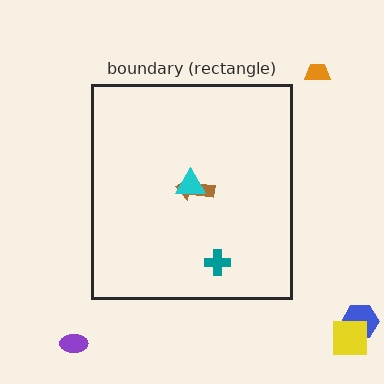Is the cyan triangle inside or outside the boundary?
Inside.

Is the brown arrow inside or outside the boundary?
Inside.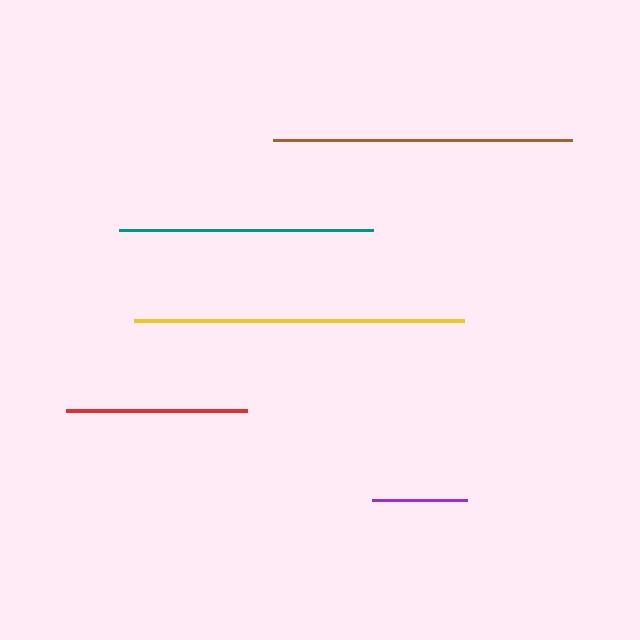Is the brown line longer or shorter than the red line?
The brown line is longer than the red line.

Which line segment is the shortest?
The purple line is the shortest at approximately 95 pixels.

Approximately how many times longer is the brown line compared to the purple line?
The brown line is approximately 3.1 times the length of the purple line.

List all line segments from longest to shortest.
From longest to shortest: yellow, brown, teal, red, purple.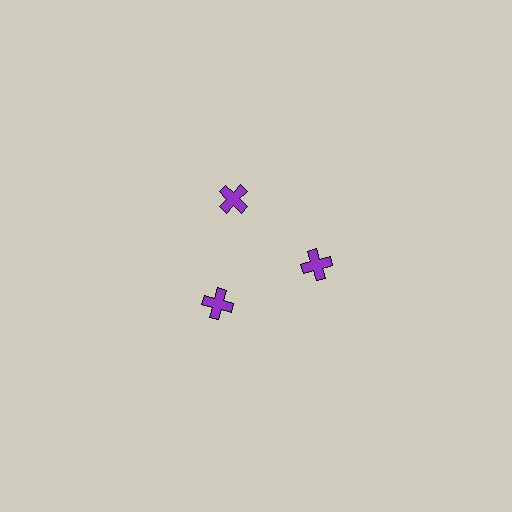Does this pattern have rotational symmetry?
Yes, this pattern has 3-fold rotational symmetry. It looks the same after rotating 120 degrees around the center.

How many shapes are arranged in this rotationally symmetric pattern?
There are 3 shapes, arranged in 3 groups of 1.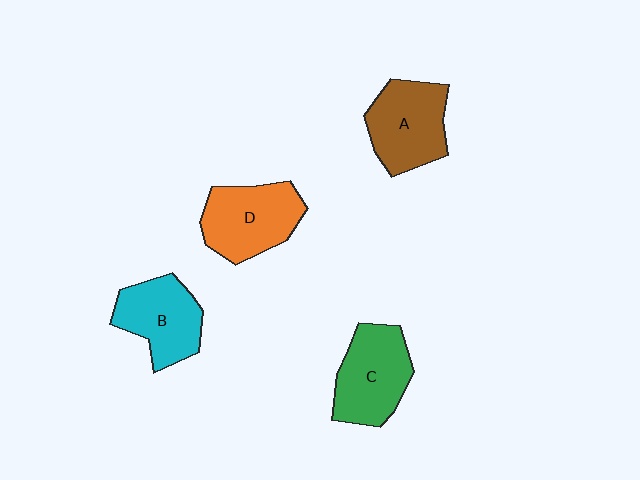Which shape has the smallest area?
Shape B (cyan).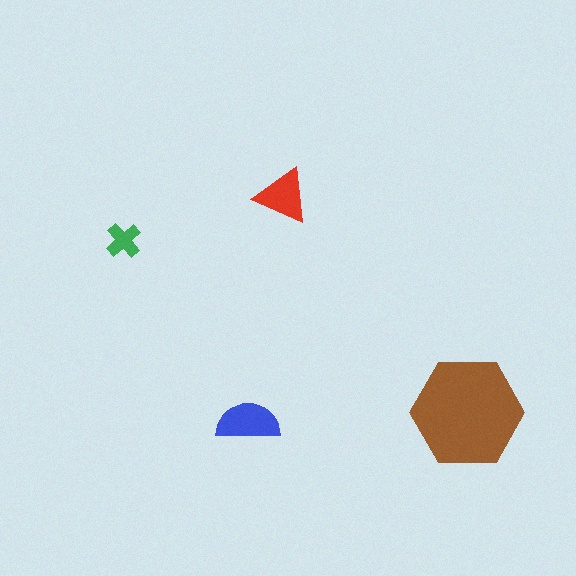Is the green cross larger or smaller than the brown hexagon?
Smaller.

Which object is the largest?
The brown hexagon.